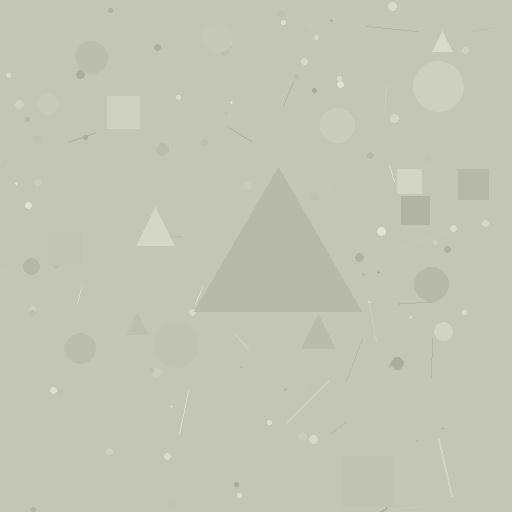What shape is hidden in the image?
A triangle is hidden in the image.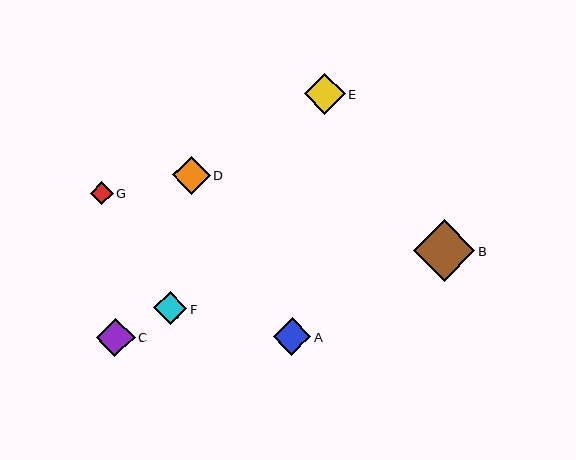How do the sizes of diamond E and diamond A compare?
Diamond E and diamond A are approximately the same size.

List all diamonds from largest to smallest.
From largest to smallest: B, E, C, D, A, F, G.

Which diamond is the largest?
Diamond B is the largest with a size of approximately 62 pixels.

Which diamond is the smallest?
Diamond G is the smallest with a size of approximately 23 pixels.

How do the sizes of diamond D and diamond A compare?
Diamond D and diamond A are approximately the same size.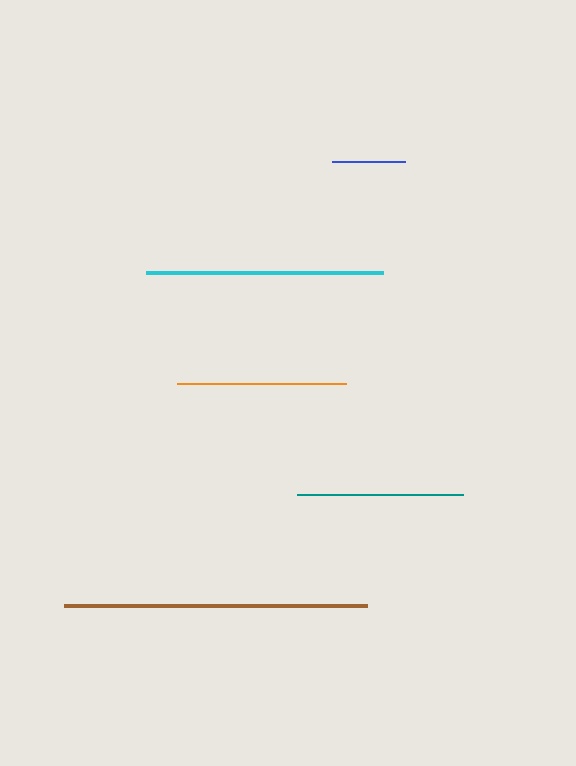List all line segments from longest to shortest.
From longest to shortest: brown, cyan, orange, teal, blue.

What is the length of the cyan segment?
The cyan segment is approximately 236 pixels long.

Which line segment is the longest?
The brown line is the longest at approximately 303 pixels.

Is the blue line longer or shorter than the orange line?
The orange line is longer than the blue line.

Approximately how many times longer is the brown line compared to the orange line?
The brown line is approximately 1.8 times the length of the orange line.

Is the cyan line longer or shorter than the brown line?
The brown line is longer than the cyan line.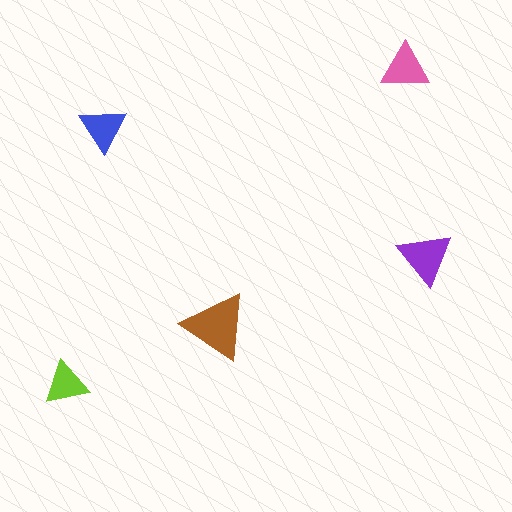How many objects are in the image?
There are 5 objects in the image.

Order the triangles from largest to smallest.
the brown one, the purple one, the pink one, the blue one, the lime one.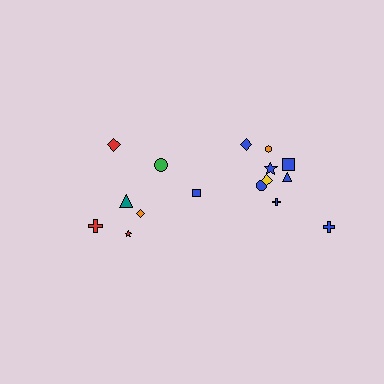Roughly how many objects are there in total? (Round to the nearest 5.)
Roughly 15 objects in total.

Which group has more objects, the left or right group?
The right group.